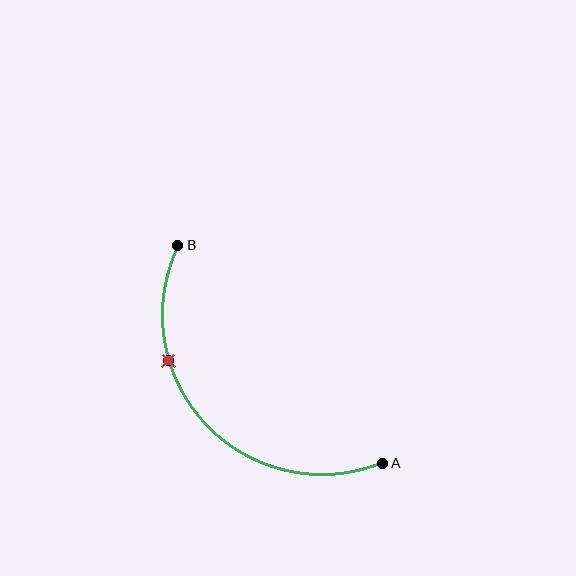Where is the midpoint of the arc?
The arc midpoint is the point on the curve farthest from the straight line joining A and B. It sits below and to the left of that line.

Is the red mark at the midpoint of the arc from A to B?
No. The red mark lies on the arc but is closer to endpoint B. The arc midpoint would be at the point on the curve equidistant along the arc from both A and B.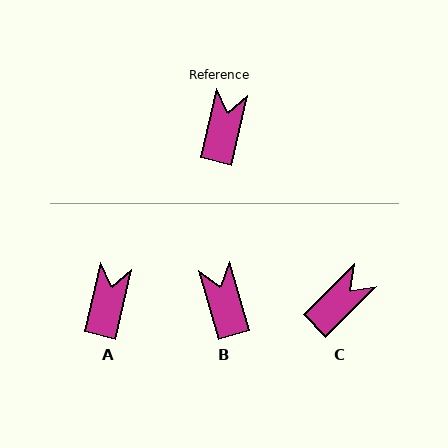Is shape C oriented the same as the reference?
No, it is off by about 32 degrees.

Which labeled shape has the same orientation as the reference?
A.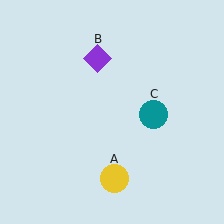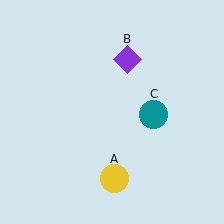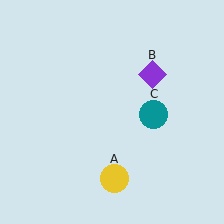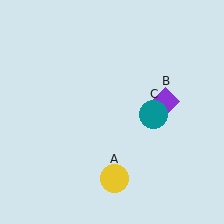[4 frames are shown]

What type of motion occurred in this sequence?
The purple diamond (object B) rotated clockwise around the center of the scene.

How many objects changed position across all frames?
1 object changed position: purple diamond (object B).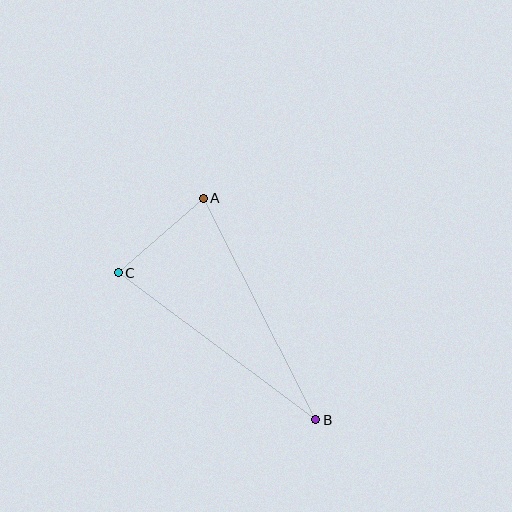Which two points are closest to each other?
Points A and C are closest to each other.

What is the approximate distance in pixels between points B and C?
The distance between B and C is approximately 246 pixels.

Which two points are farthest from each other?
Points A and B are farthest from each other.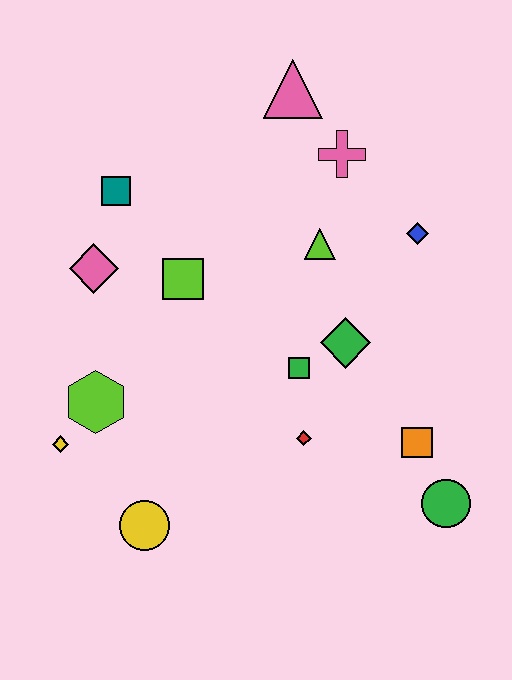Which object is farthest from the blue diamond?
The yellow diamond is farthest from the blue diamond.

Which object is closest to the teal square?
The pink diamond is closest to the teal square.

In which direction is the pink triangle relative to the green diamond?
The pink triangle is above the green diamond.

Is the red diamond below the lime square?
Yes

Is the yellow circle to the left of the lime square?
Yes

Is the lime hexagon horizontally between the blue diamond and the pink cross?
No